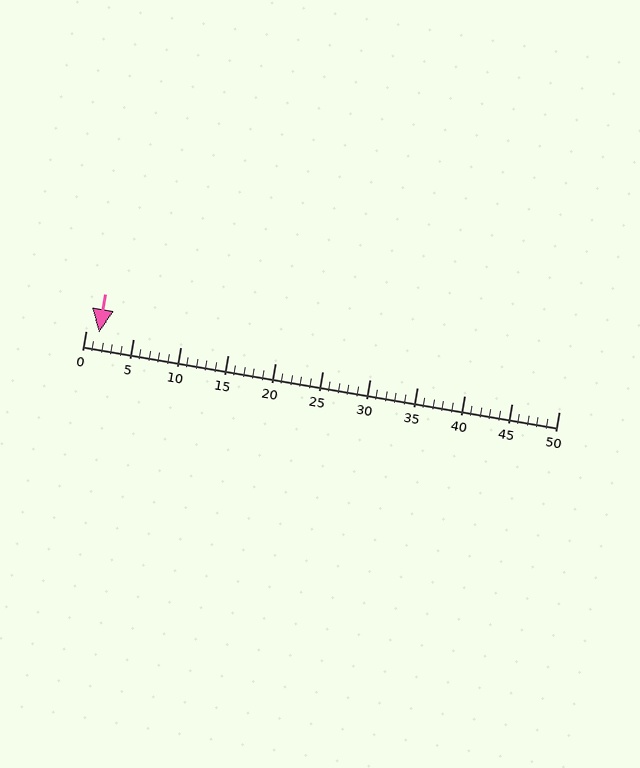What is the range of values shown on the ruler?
The ruler shows values from 0 to 50.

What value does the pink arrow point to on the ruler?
The pink arrow points to approximately 1.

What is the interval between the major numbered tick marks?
The major tick marks are spaced 5 units apart.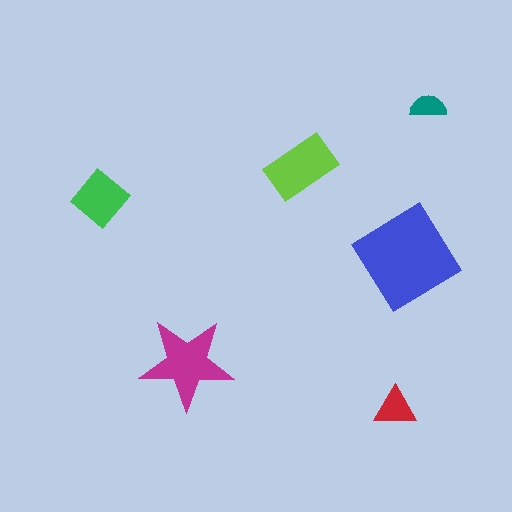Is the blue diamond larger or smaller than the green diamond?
Larger.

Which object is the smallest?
The teal semicircle.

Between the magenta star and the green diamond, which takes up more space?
The magenta star.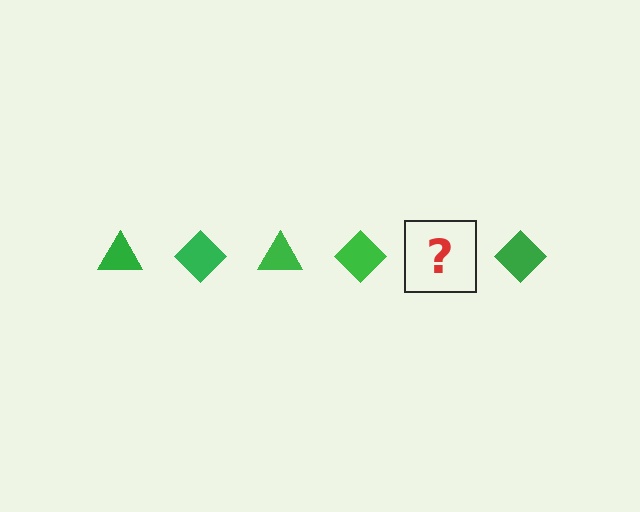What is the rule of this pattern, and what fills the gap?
The rule is that the pattern cycles through triangle, diamond shapes in green. The gap should be filled with a green triangle.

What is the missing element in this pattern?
The missing element is a green triangle.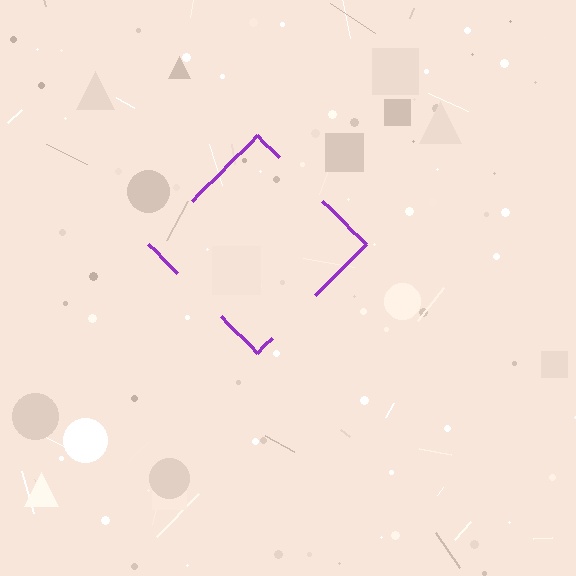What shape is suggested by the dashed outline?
The dashed outline suggests a diamond.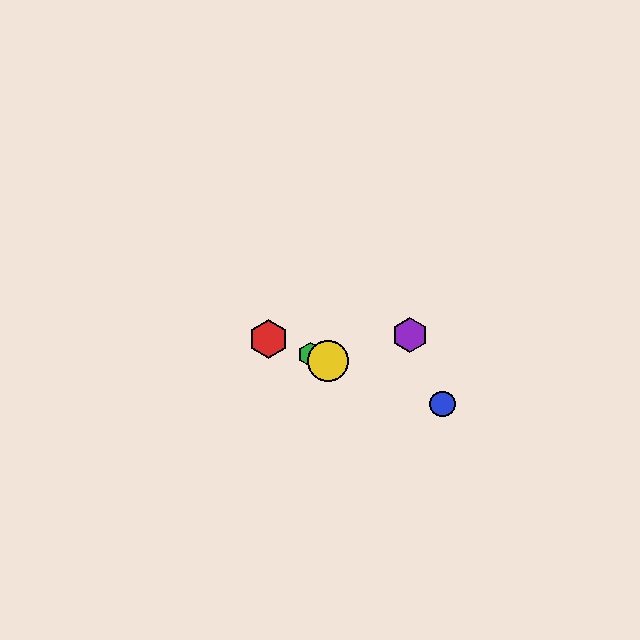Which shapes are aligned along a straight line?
The red hexagon, the blue circle, the green hexagon, the yellow circle are aligned along a straight line.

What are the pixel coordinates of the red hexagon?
The red hexagon is at (269, 339).